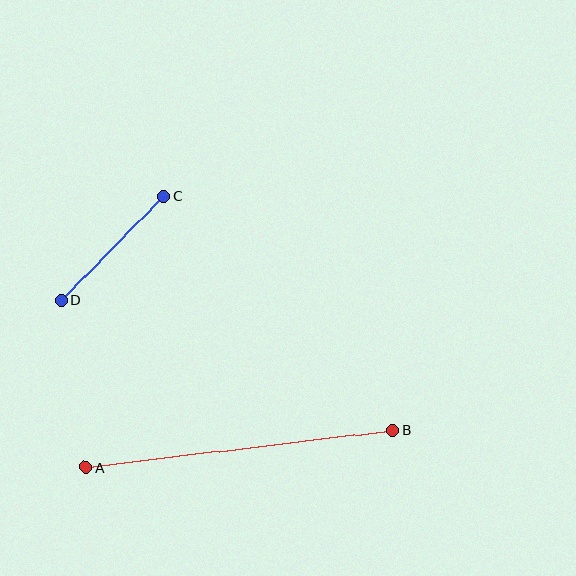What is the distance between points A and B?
The distance is approximately 310 pixels.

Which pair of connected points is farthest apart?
Points A and B are farthest apart.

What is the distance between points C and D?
The distance is approximately 146 pixels.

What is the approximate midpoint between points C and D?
The midpoint is at approximately (112, 248) pixels.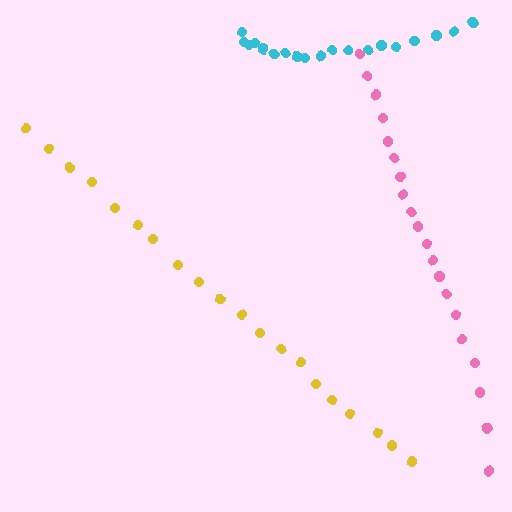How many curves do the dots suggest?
There are 3 distinct paths.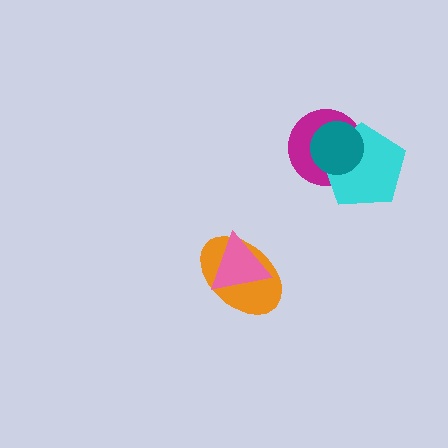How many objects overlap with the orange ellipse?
1 object overlaps with the orange ellipse.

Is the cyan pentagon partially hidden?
Yes, it is partially covered by another shape.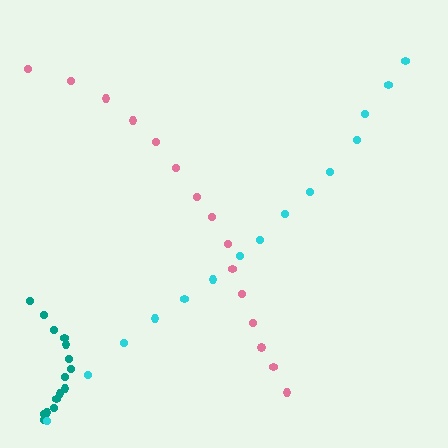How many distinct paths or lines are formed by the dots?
There are 3 distinct paths.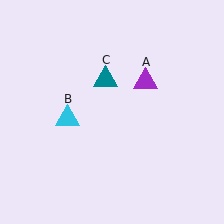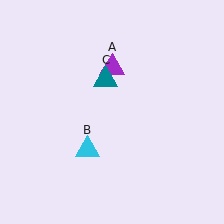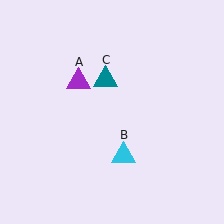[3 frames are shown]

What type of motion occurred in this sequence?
The purple triangle (object A), cyan triangle (object B) rotated counterclockwise around the center of the scene.